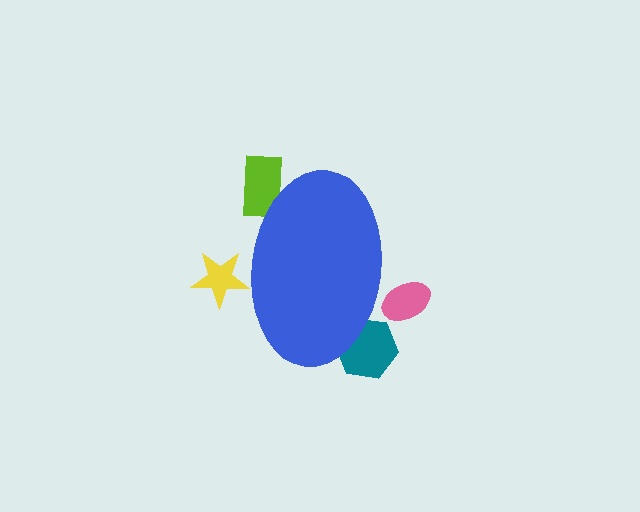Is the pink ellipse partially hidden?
Yes, the pink ellipse is partially hidden behind the blue ellipse.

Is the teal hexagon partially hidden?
Yes, the teal hexagon is partially hidden behind the blue ellipse.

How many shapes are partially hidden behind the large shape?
4 shapes are partially hidden.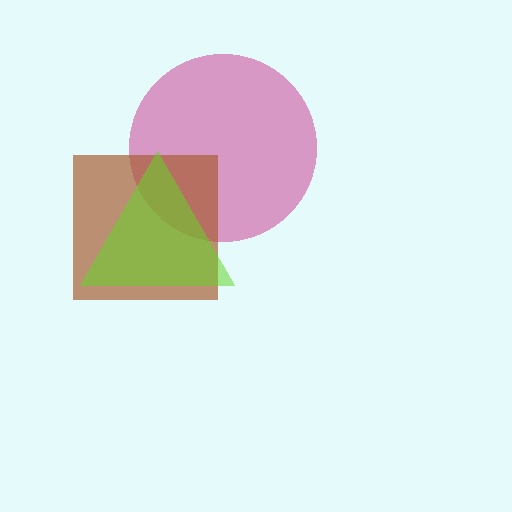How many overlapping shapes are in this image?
There are 3 overlapping shapes in the image.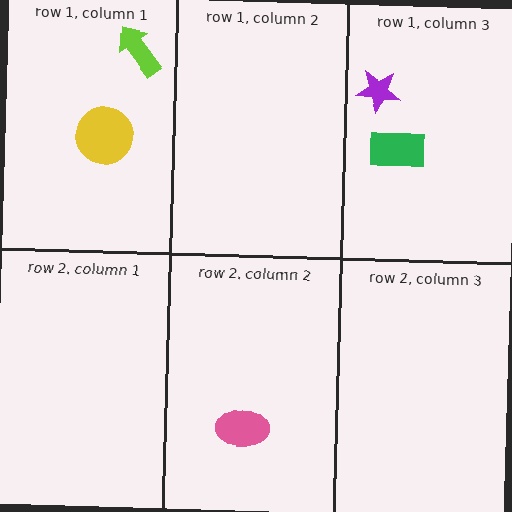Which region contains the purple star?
The row 1, column 3 region.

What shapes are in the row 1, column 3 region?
The green rectangle, the purple star.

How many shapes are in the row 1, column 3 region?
2.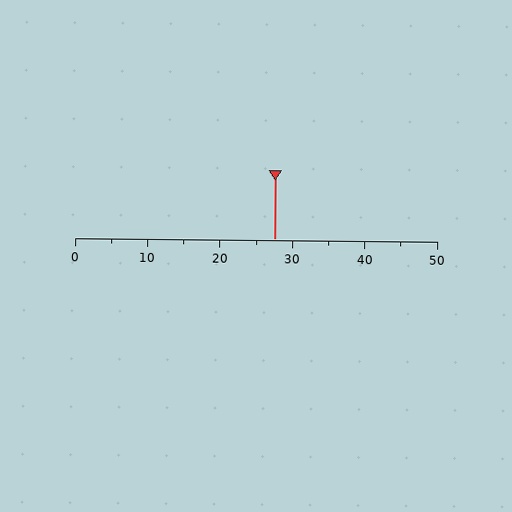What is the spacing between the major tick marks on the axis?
The major ticks are spaced 10 apart.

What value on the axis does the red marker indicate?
The marker indicates approximately 27.5.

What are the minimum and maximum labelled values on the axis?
The axis runs from 0 to 50.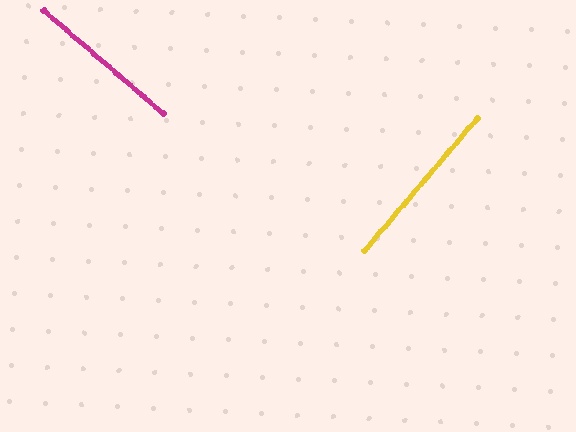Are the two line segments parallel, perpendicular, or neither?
Perpendicular — they meet at approximately 90°.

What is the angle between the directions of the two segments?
Approximately 90 degrees.